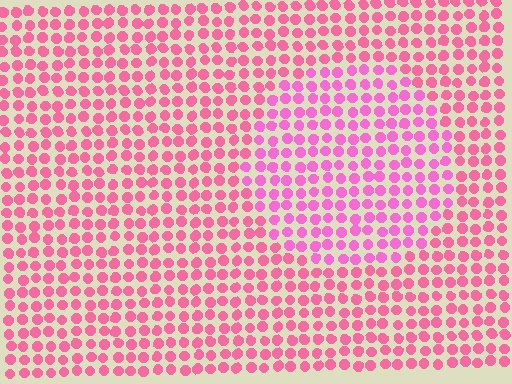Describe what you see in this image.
The image is filled with small pink elements in a uniform arrangement. A circle-shaped region is visible where the elements are tinted to a slightly different hue, forming a subtle color boundary.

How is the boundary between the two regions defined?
The boundary is defined purely by a slight shift in hue (about 22 degrees). Spacing, size, and orientation are identical on both sides.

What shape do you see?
I see a circle.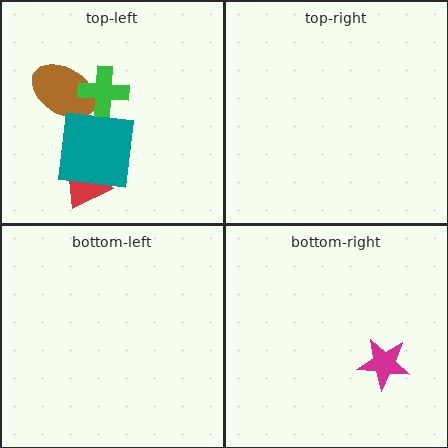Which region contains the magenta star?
The bottom-right region.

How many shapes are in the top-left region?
4.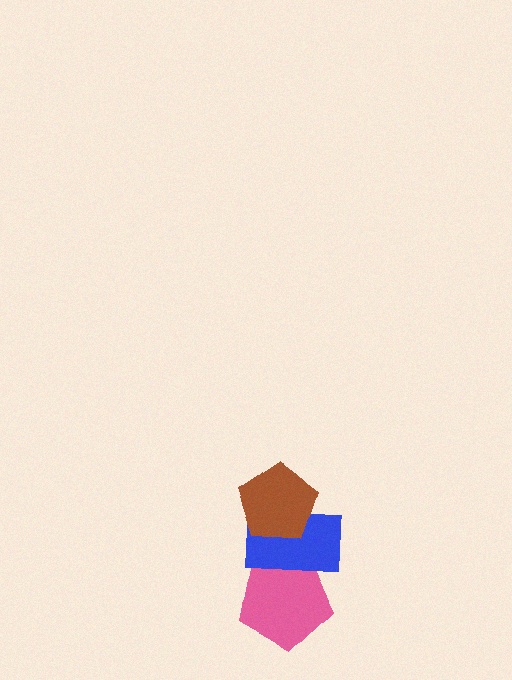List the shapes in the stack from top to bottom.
From top to bottom: the brown pentagon, the blue rectangle, the pink pentagon.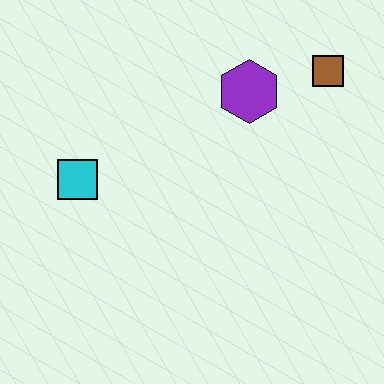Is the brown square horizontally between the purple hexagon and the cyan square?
No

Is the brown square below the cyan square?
No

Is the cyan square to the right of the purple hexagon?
No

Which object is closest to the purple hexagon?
The brown square is closest to the purple hexagon.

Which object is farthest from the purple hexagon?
The cyan square is farthest from the purple hexagon.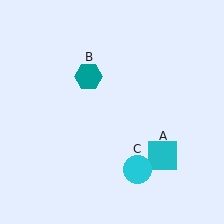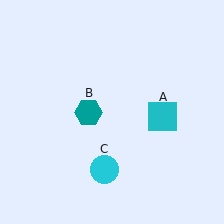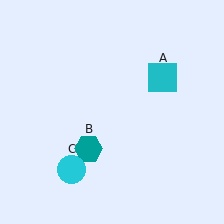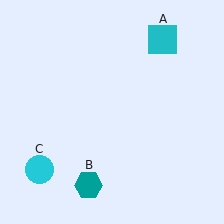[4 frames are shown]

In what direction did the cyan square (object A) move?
The cyan square (object A) moved up.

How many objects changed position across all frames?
3 objects changed position: cyan square (object A), teal hexagon (object B), cyan circle (object C).